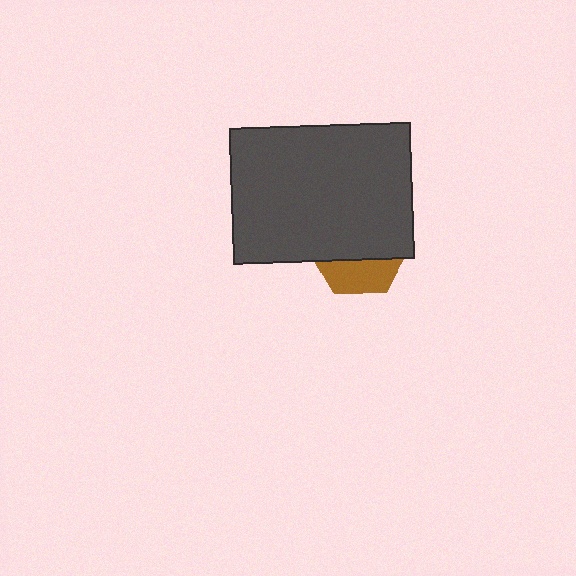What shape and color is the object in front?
The object in front is a dark gray rectangle.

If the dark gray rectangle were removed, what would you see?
You would see the complete brown hexagon.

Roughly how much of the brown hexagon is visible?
A small part of it is visible (roughly 32%).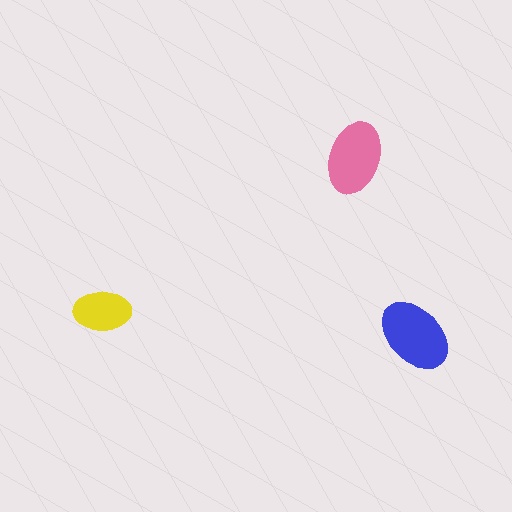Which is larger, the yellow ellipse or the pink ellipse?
The pink one.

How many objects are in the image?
There are 3 objects in the image.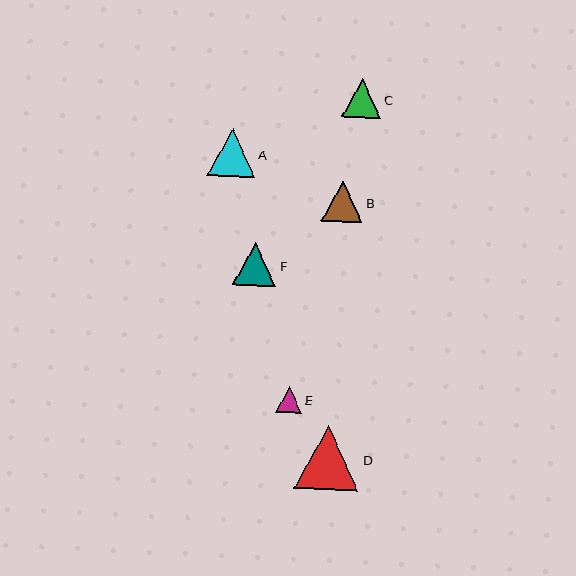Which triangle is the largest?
Triangle D is the largest with a size of approximately 64 pixels.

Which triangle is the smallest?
Triangle E is the smallest with a size of approximately 25 pixels.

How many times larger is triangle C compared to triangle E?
Triangle C is approximately 1.5 times the size of triangle E.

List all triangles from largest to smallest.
From largest to smallest: D, A, F, B, C, E.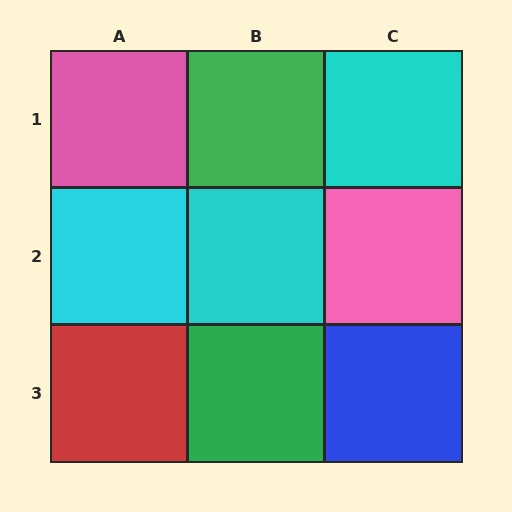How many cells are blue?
1 cell is blue.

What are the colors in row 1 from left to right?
Pink, green, cyan.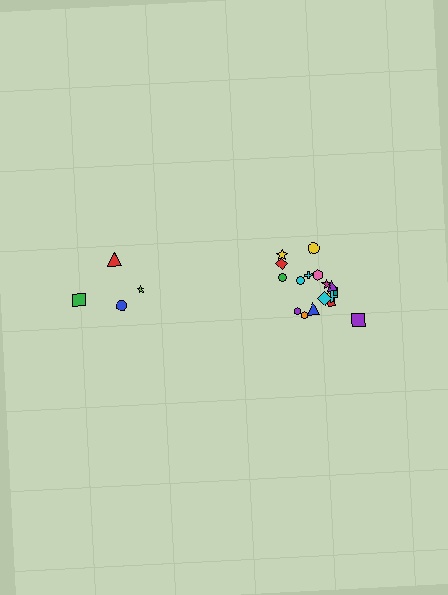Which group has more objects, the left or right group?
The right group.